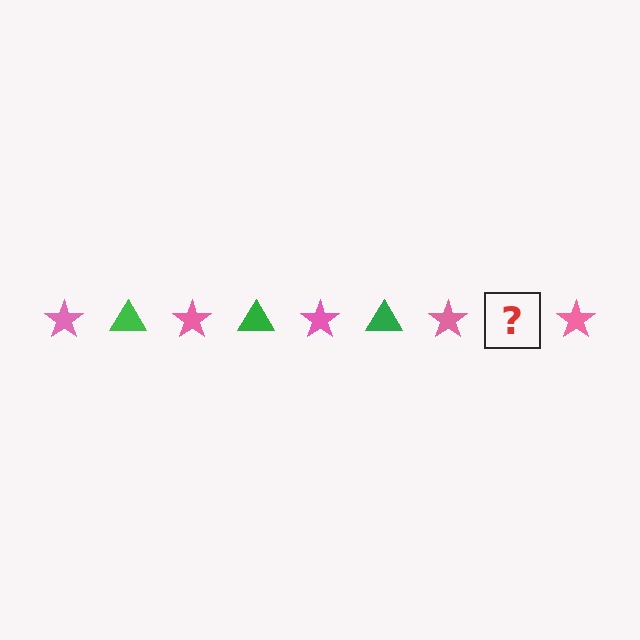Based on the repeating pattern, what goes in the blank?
The blank should be a green triangle.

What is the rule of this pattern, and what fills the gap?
The rule is that the pattern alternates between pink star and green triangle. The gap should be filled with a green triangle.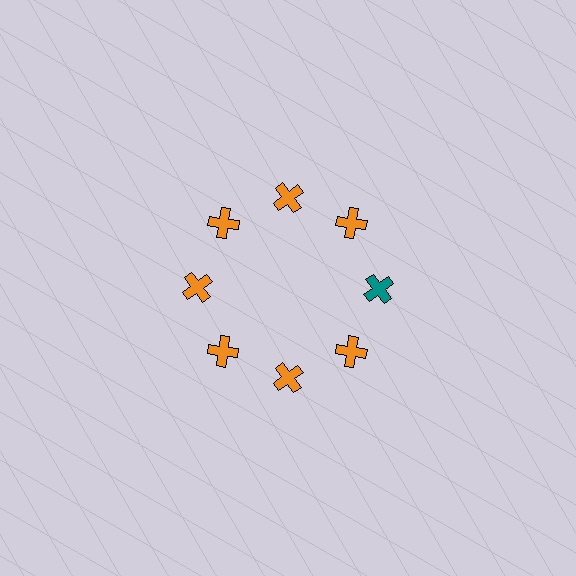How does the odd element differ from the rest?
It has a different color: teal instead of orange.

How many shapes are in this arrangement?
There are 8 shapes arranged in a ring pattern.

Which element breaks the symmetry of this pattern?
The teal cross at roughly the 3 o'clock position breaks the symmetry. All other shapes are orange crosses.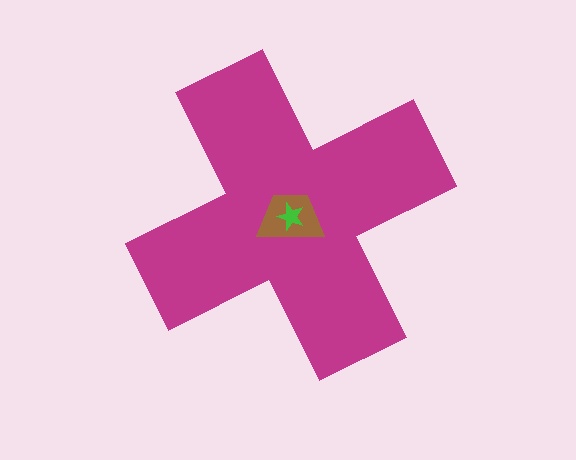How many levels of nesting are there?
3.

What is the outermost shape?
The magenta cross.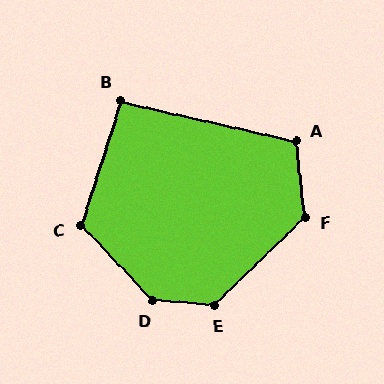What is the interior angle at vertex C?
Approximately 119 degrees (obtuse).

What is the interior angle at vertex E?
Approximately 132 degrees (obtuse).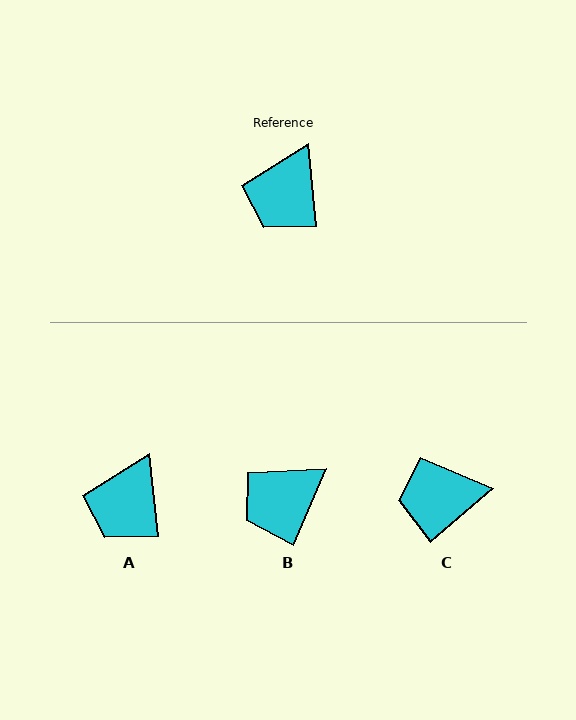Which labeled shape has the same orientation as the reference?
A.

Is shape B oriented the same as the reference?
No, it is off by about 30 degrees.